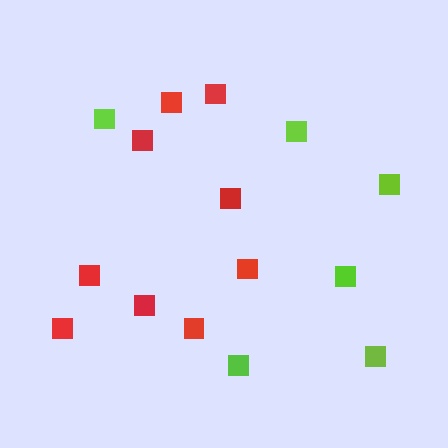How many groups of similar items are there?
There are 2 groups: one group of red squares (9) and one group of lime squares (6).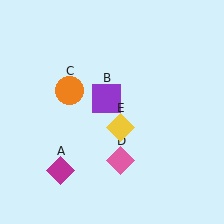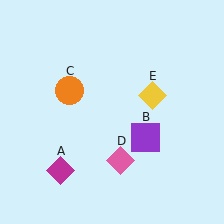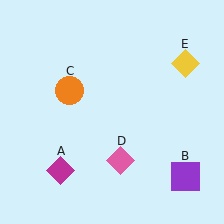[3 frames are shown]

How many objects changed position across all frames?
2 objects changed position: purple square (object B), yellow diamond (object E).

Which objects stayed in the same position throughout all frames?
Magenta diamond (object A) and orange circle (object C) and pink diamond (object D) remained stationary.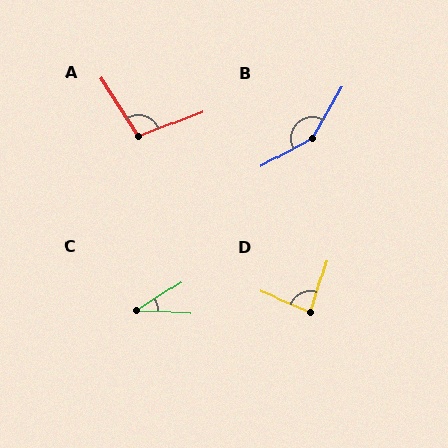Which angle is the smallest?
C, at approximately 35 degrees.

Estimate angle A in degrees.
Approximately 101 degrees.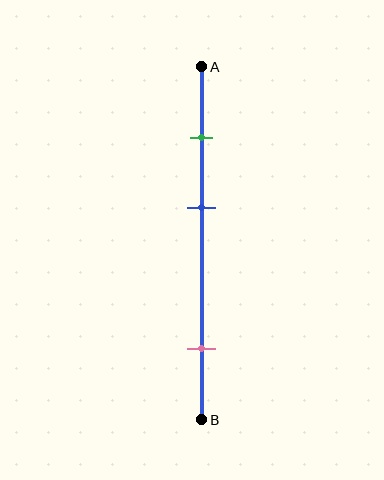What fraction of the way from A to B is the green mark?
The green mark is approximately 20% (0.2) of the way from A to B.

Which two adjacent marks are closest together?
The green and blue marks are the closest adjacent pair.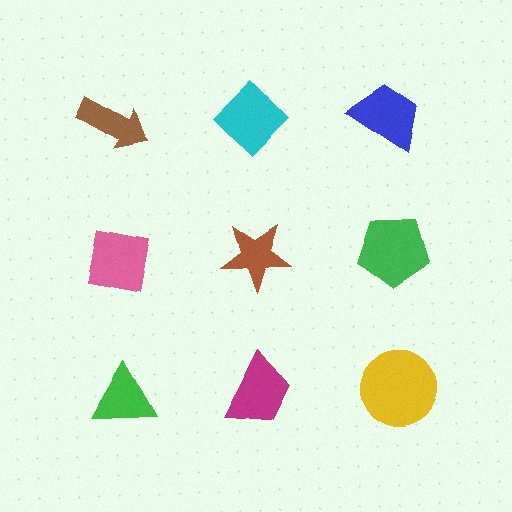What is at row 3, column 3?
A yellow circle.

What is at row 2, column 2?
A brown star.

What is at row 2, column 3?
A green pentagon.